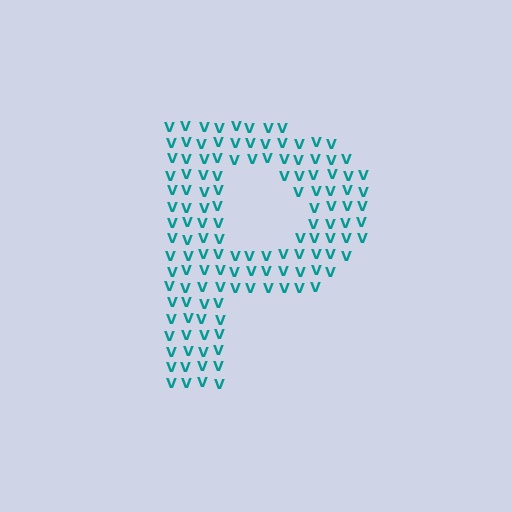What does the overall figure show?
The overall figure shows the letter P.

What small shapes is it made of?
It is made of small letter V's.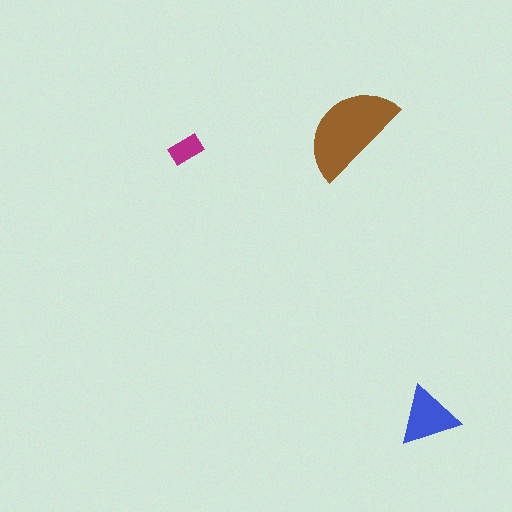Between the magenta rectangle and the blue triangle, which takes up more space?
The blue triangle.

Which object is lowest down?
The blue triangle is bottommost.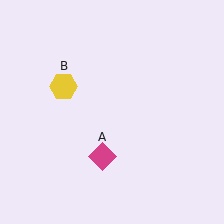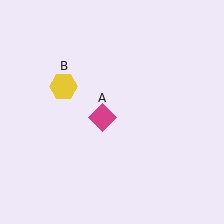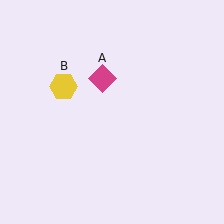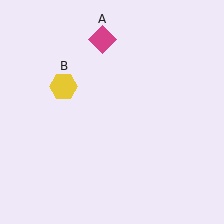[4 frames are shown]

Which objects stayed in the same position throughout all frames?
Yellow hexagon (object B) remained stationary.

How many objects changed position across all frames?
1 object changed position: magenta diamond (object A).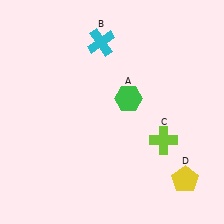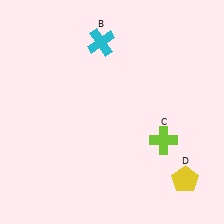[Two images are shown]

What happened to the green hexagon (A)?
The green hexagon (A) was removed in Image 2. It was in the top-right area of Image 1.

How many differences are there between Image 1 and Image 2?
There is 1 difference between the two images.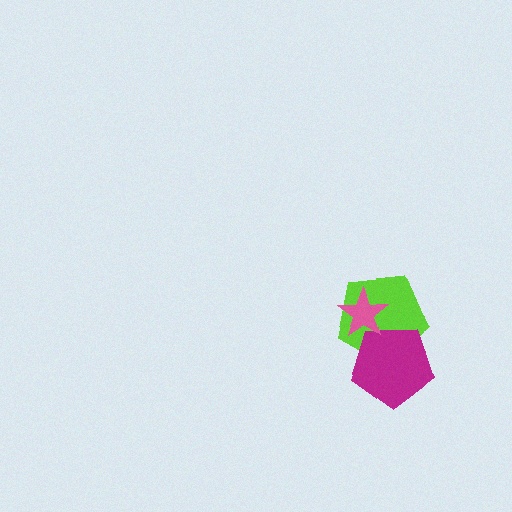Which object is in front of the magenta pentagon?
The pink star is in front of the magenta pentagon.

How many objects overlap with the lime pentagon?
2 objects overlap with the lime pentagon.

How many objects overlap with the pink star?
2 objects overlap with the pink star.